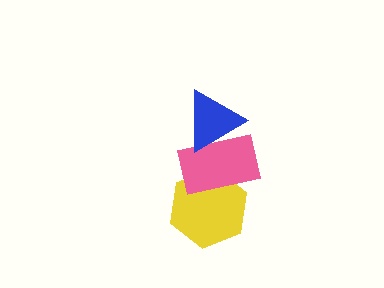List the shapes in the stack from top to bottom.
From top to bottom: the blue triangle, the pink rectangle, the yellow hexagon.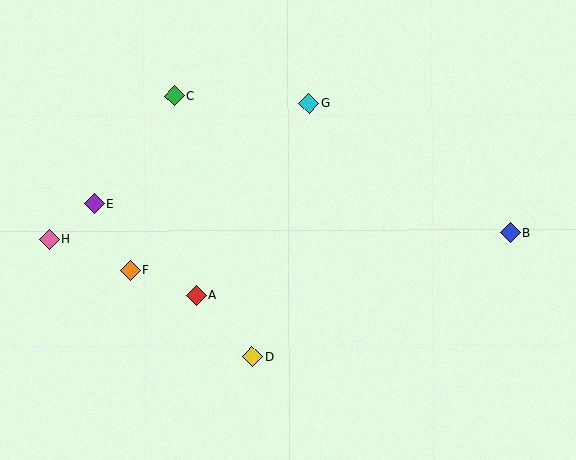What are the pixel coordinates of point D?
Point D is at (252, 357).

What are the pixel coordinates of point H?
Point H is at (49, 239).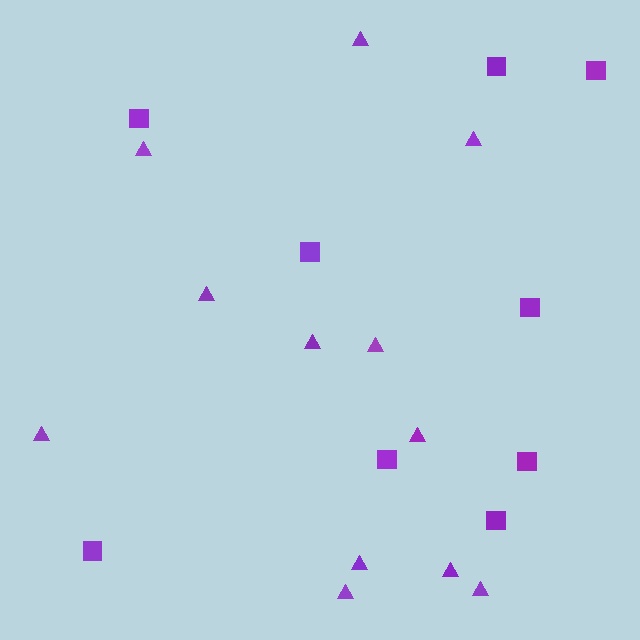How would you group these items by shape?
There are 2 groups: one group of squares (9) and one group of triangles (12).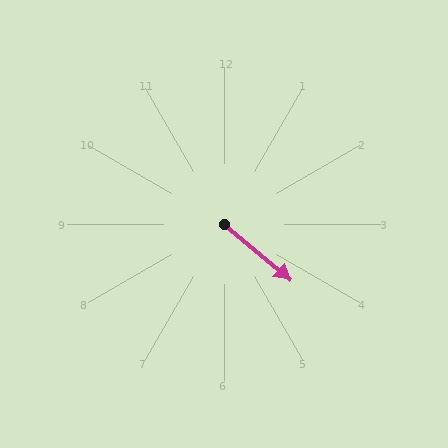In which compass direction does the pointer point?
Southeast.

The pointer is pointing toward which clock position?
Roughly 4 o'clock.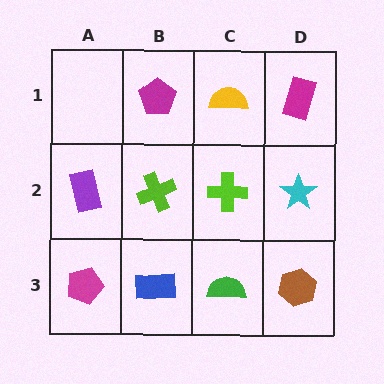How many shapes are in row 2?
4 shapes.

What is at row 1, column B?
A magenta pentagon.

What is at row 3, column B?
A blue rectangle.